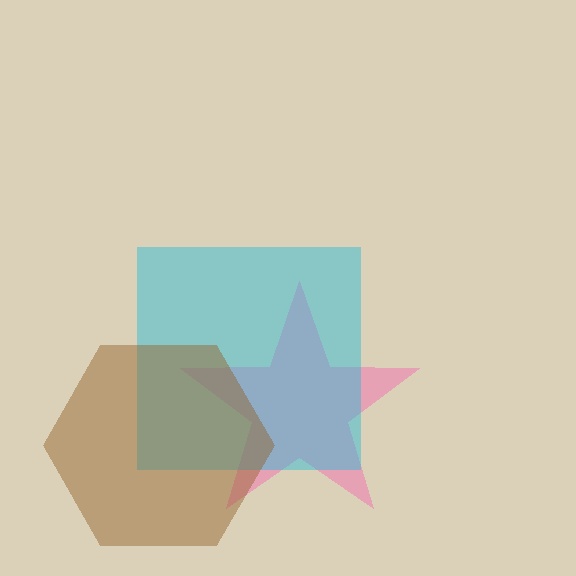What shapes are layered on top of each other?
The layered shapes are: a pink star, a cyan square, a brown hexagon.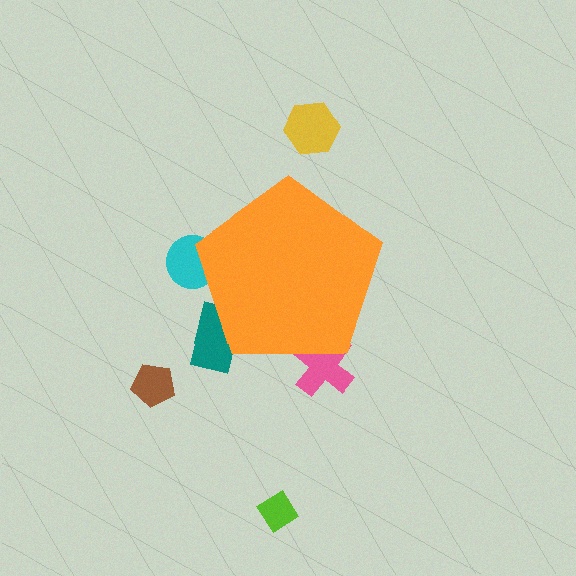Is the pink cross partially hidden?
Yes, the pink cross is partially hidden behind the orange pentagon.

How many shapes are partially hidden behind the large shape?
3 shapes are partially hidden.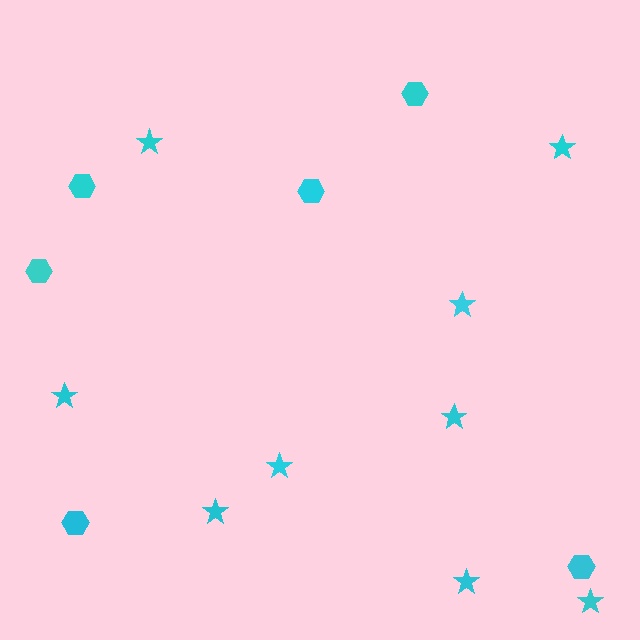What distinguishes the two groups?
There are 2 groups: one group of stars (9) and one group of hexagons (6).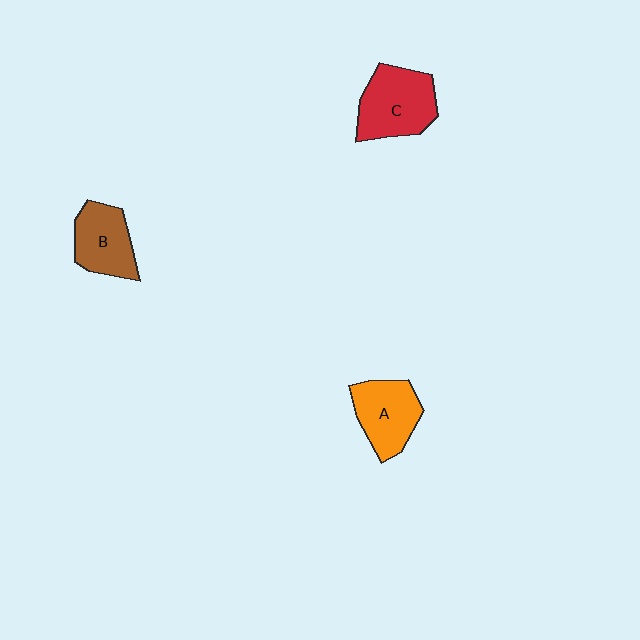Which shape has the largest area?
Shape C (red).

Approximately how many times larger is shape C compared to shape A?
Approximately 1.2 times.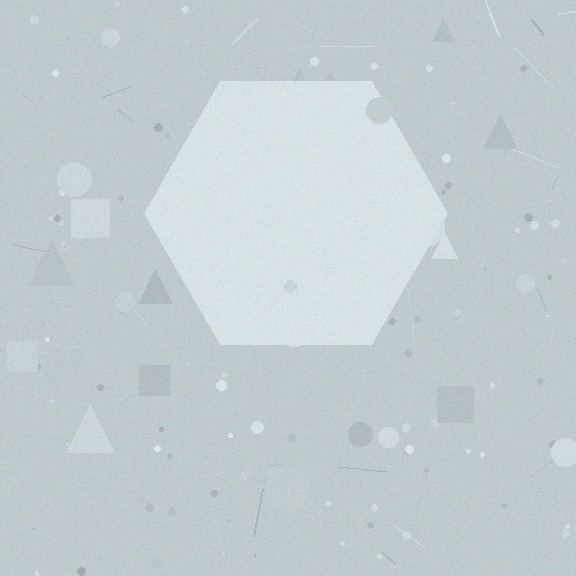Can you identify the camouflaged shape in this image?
The camouflaged shape is a hexagon.